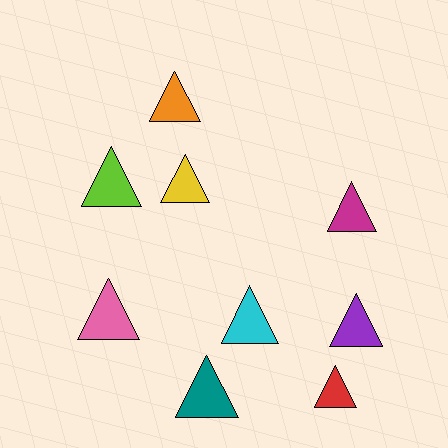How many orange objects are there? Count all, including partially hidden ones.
There is 1 orange object.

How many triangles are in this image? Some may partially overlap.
There are 9 triangles.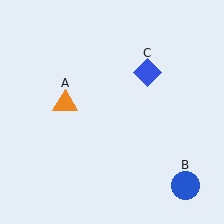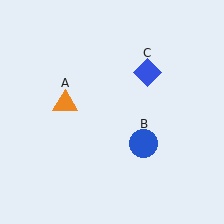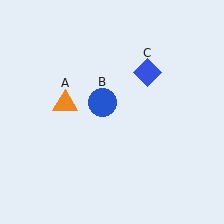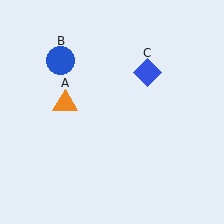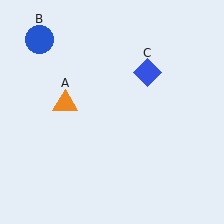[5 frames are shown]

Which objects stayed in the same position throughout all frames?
Orange triangle (object A) and blue diamond (object C) remained stationary.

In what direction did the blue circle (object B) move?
The blue circle (object B) moved up and to the left.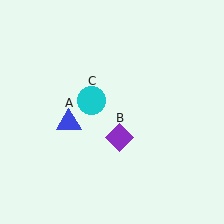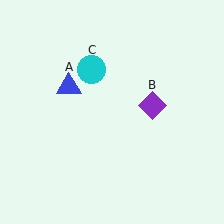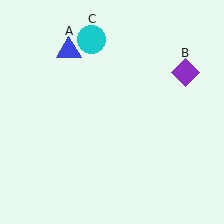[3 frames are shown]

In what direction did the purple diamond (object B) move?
The purple diamond (object B) moved up and to the right.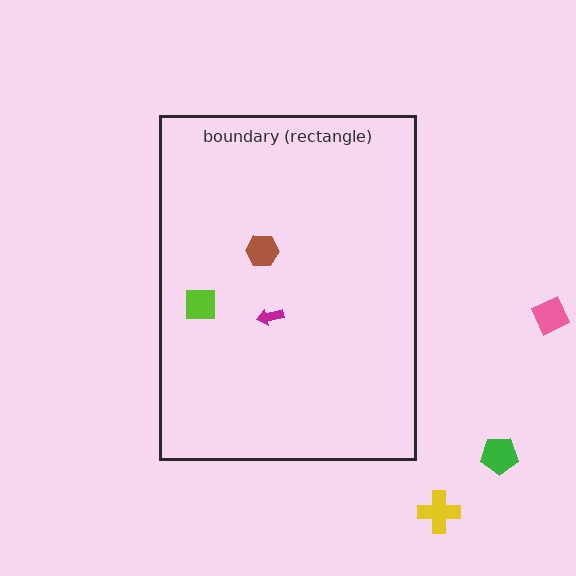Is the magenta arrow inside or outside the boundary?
Inside.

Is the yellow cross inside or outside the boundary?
Outside.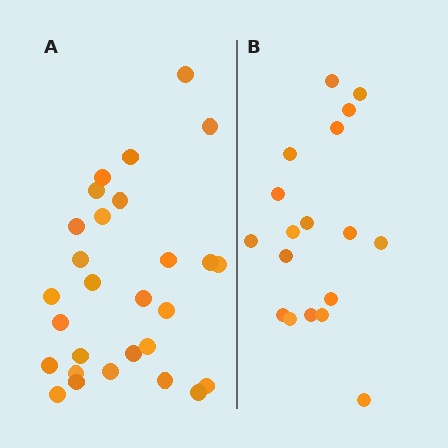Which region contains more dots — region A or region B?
Region A (the left region) has more dots.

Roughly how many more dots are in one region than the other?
Region A has roughly 10 or so more dots than region B.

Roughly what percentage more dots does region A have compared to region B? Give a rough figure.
About 55% more.